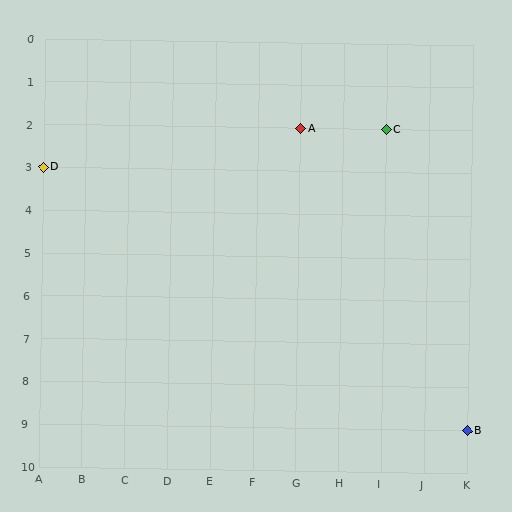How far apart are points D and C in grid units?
Points D and C are 8 columns and 1 row apart (about 8.1 grid units diagonally).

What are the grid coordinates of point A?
Point A is at grid coordinates (G, 2).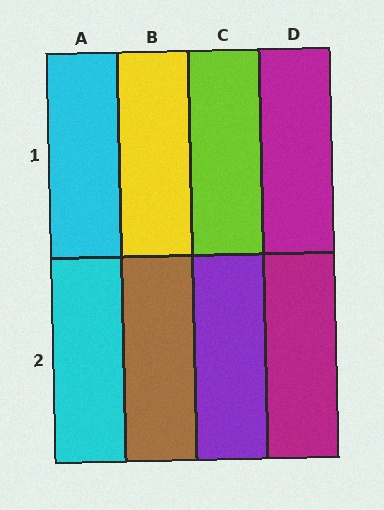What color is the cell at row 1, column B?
Yellow.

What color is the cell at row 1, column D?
Magenta.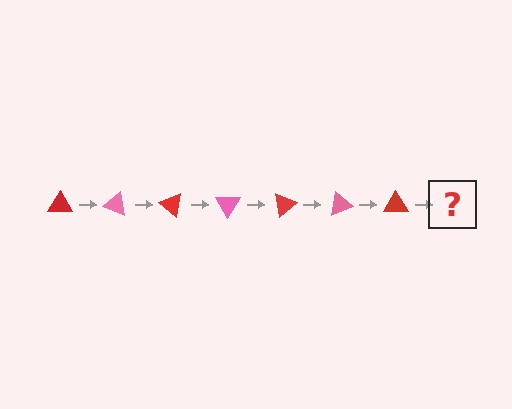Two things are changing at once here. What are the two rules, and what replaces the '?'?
The two rules are that it rotates 20 degrees each step and the color cycles through red and pink. The '?' should be a pink triangle, rotated 140 degrees from the start.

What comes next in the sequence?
The next element should be a pink triangle, rotated 140 degrees from the start.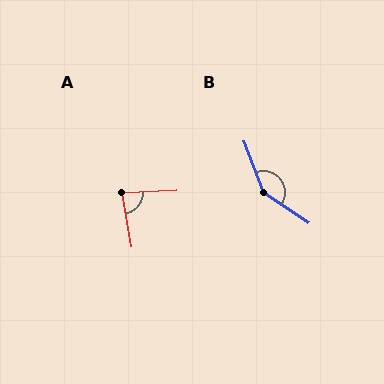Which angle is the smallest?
A, at approximately 82 degrees.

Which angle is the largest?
B, at approximately 145 degrees.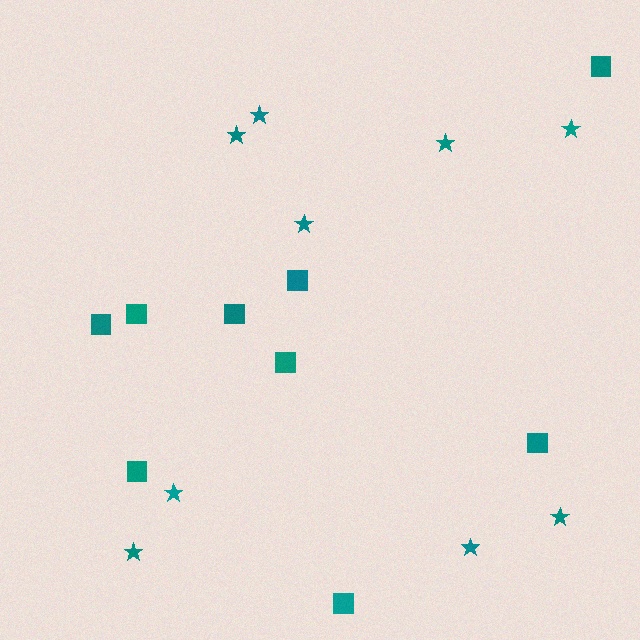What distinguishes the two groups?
There are 2 groups: one group of stars (9) and one group of squares (9).